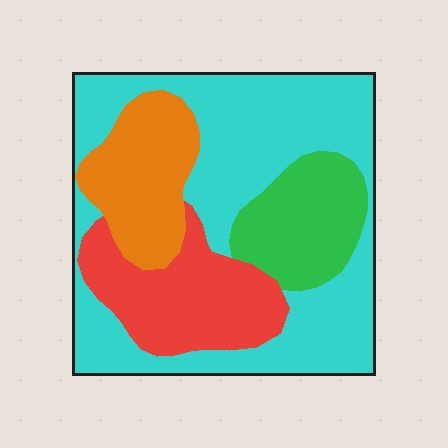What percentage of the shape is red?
Red covers about 20% of the shape.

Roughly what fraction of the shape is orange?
Orange covers 16% of the shape.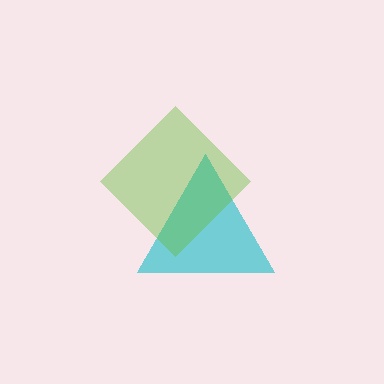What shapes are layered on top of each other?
The layered shapes are: a cyan triangle, a lime diamond.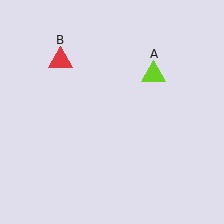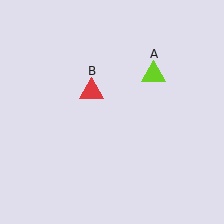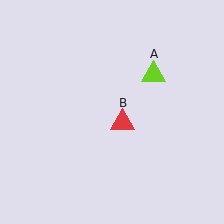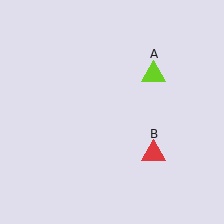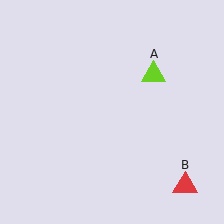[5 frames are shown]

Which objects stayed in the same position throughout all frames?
Lime triangle (object A) remained stationary.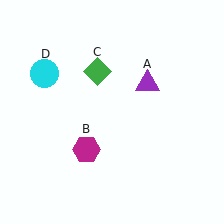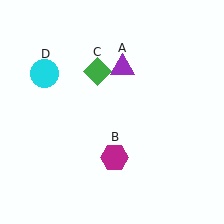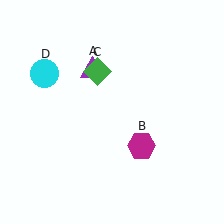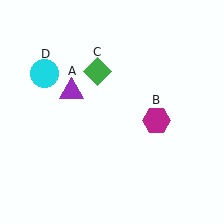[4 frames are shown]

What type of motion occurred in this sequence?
The purple triangle (object A), magenta hexagon (object B) rotated counterclockwise around the center of the scene.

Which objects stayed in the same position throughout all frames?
Green diamond (object C) and cyan circle (object D) remained stationary.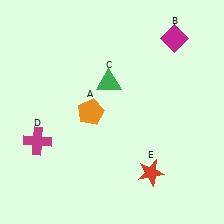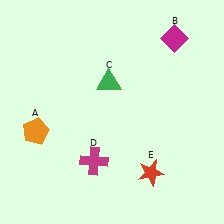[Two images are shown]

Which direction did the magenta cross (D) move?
The magenta cross (D) moved right.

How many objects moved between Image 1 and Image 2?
2 objects moved between the two images.